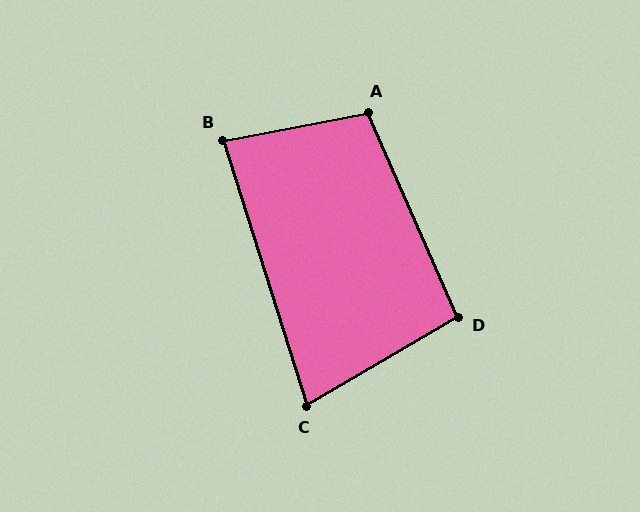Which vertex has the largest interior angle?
A, at approximately 103 degrees.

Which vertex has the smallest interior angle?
C, at approximately 77 degrees.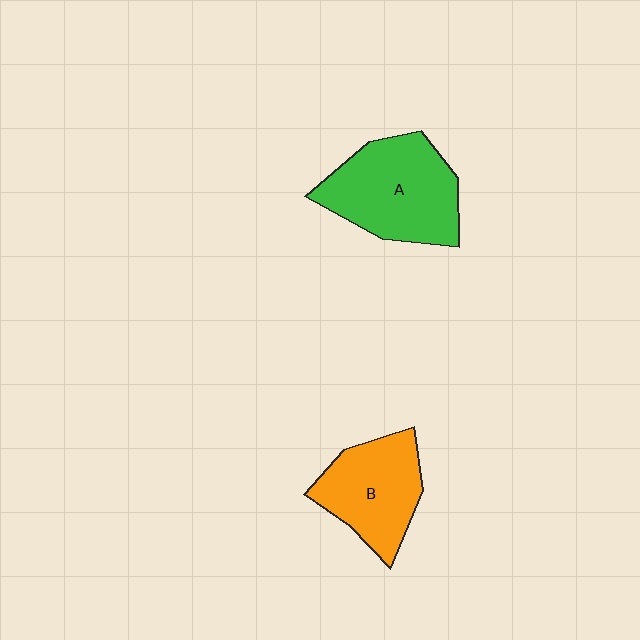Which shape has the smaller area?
Shape B (orange).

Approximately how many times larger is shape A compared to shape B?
Approximately 1.3 times.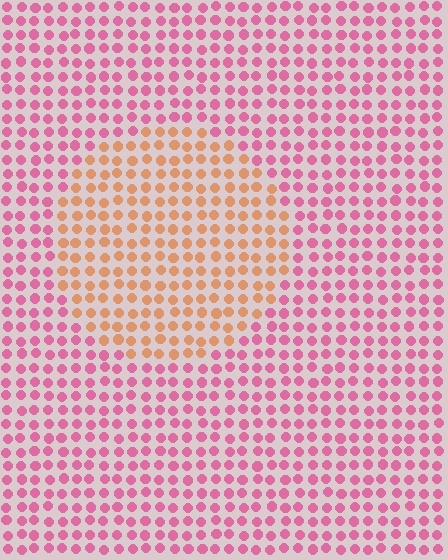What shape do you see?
I see a circle.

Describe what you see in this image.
The image is filled with small pink elements in a uniform arrangement. A circle-shaped region is visible where the elements are tinted to a slightly different hue, forming a subtle color boundary.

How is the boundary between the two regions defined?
The boundary is defined purely by a slight shift in hue (about 50 degrees). Spacing, size, and orientation are identical on both sides.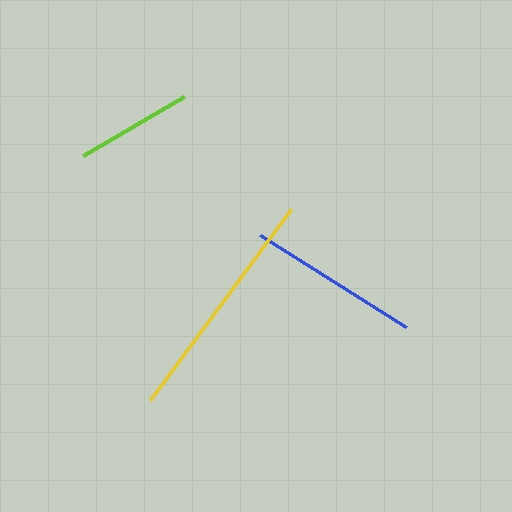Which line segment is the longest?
The yellow line is the longest at approximately 237 pixels.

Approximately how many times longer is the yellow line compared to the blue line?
The yellow line is approximately 1.4 times the length of the blue line.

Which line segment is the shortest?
The lime line is the shortest at approximately 116 pixels.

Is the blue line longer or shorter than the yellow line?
The yellow line is longer than the blue line.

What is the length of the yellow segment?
The yellow segment is approximately 237 pixels long.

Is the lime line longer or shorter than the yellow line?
The yellow line is longer than the lime line.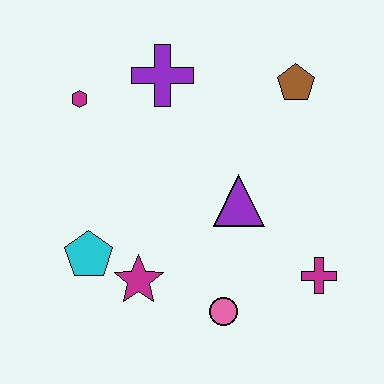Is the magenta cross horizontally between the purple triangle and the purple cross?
No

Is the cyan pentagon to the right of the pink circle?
No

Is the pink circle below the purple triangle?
Yes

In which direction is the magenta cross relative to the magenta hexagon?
The magenta cross is to the right of the magenta hexagon.